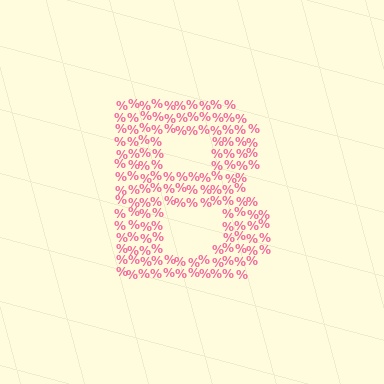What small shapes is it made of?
It is made of small percent signs.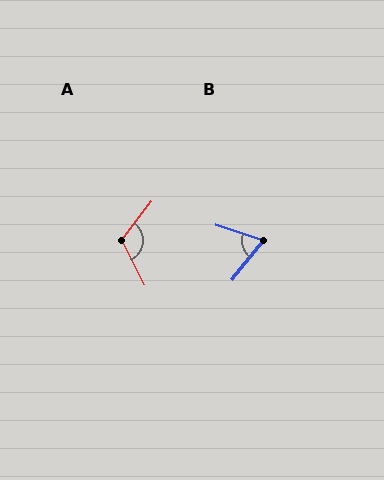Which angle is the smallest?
B, at approximately 69 degrees.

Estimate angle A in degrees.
Approximately 116 degrees.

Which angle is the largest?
A, at approximately 116 degrees.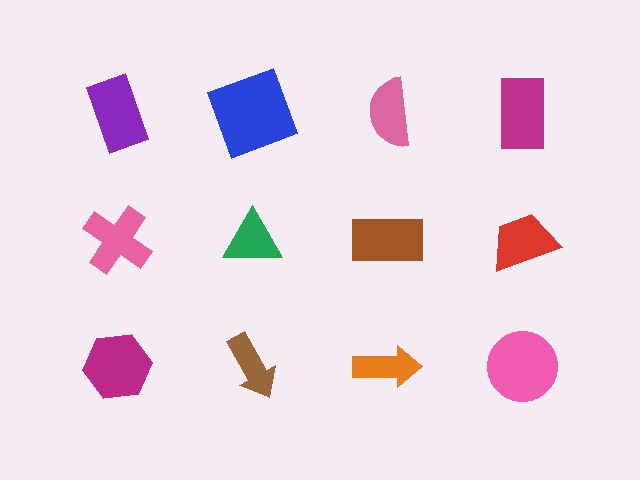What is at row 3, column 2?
A brown arrow.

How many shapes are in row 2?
4 shapes.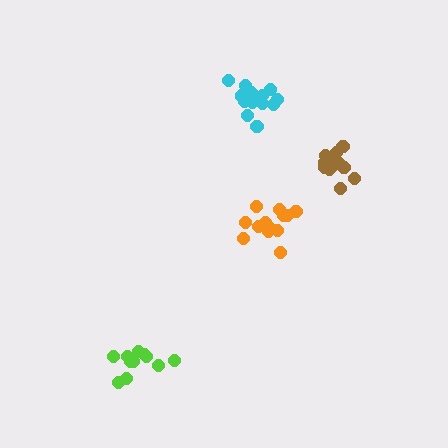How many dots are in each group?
Group 1: 14 dots, Group 2: 11 dots, Group 3: 13 dots, Group 4: 13 dots (51 total).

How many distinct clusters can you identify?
There are 4 distinct clusters.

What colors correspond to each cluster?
The clusters are colored: cyan, lime, brown, orange.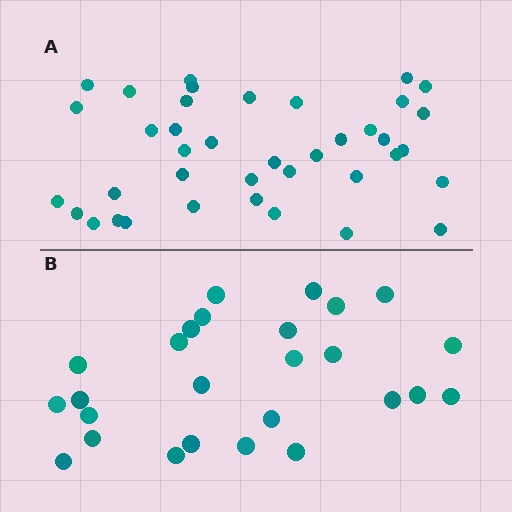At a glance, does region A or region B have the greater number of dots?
Region A (the top region) has more dots.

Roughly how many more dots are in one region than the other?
Region A has approximately 15 more dots than region B.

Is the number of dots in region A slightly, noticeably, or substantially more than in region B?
Region A has substantially more. The ratio is roughly 1.5 to 1.